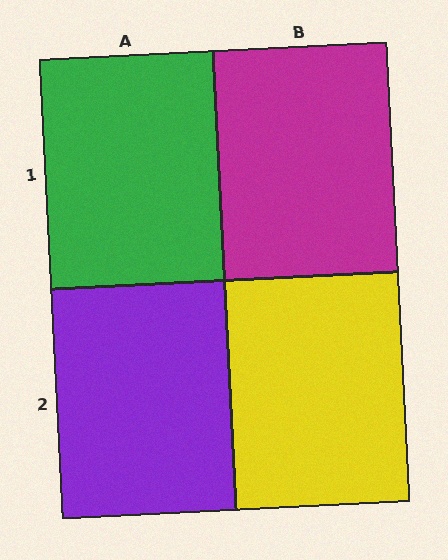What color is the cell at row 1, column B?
Magenta.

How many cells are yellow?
1 cell is yellow.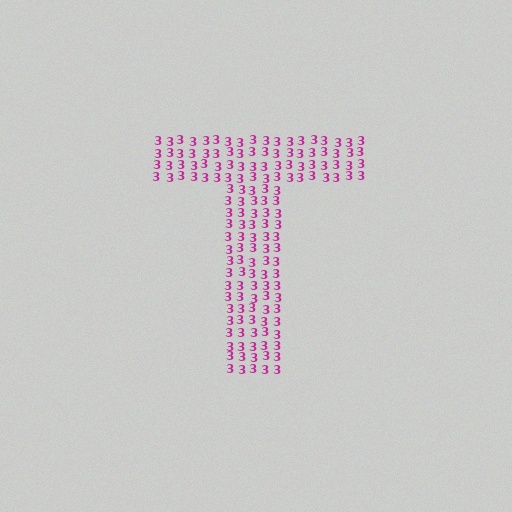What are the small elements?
The small elements are digit 3's.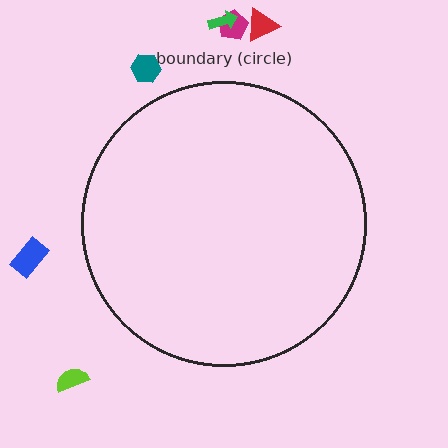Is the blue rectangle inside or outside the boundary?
Outside.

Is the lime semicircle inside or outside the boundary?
Outside.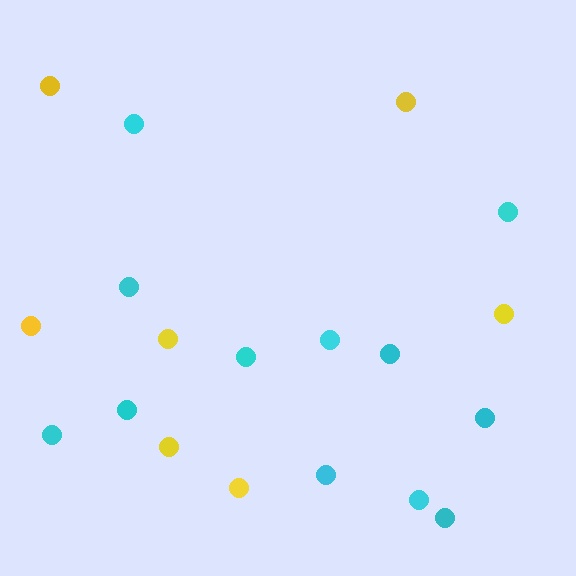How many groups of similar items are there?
There are 2 groups: one group of cyan circles (12) and one group of yellow circles (7).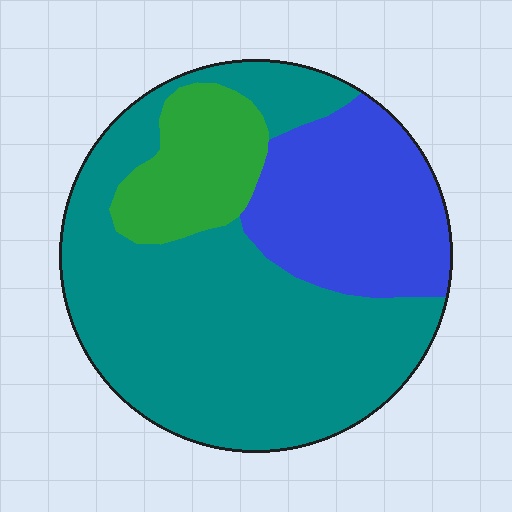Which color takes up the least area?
Green, at roughly 15%.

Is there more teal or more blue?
Teal.